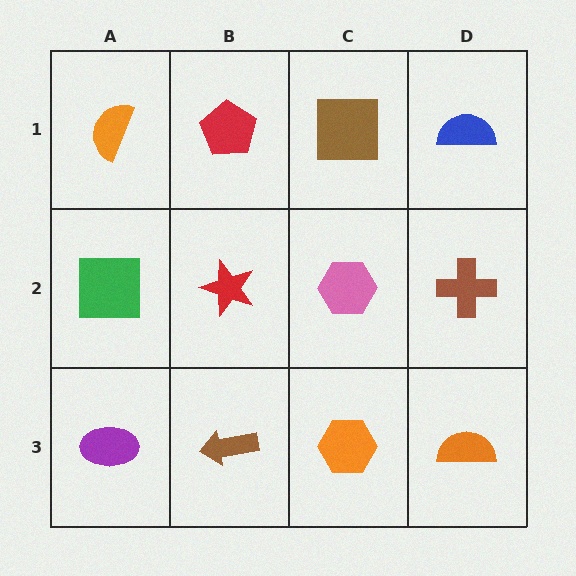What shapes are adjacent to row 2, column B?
A red pentagon (row 1, column B), a brown arrow (row 3, column B), a green square (row 2, column A), a pink hexagon (row 2, column C).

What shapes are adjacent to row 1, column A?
A green square (row 2, column A), a red pentagon (row 1, column B).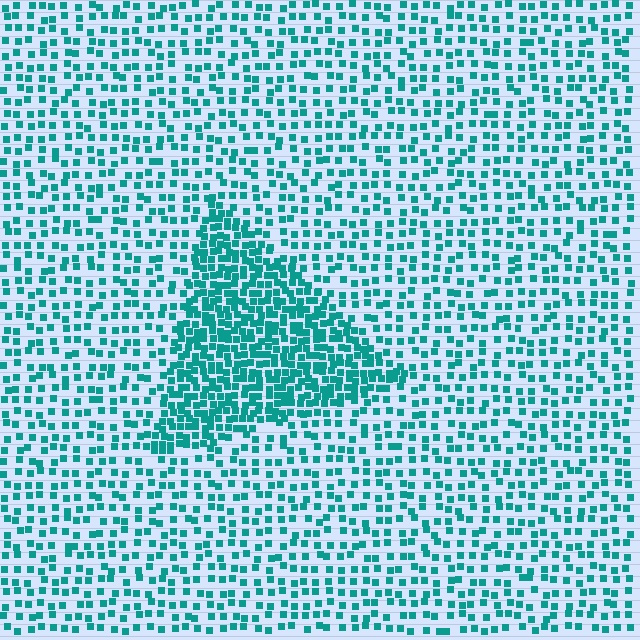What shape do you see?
I see a triangle.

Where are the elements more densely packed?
The elements are more densely packed inside the triangle boundary.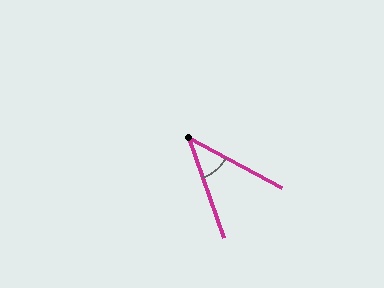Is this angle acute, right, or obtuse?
It is acute.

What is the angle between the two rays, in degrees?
Approximately 42 degrees.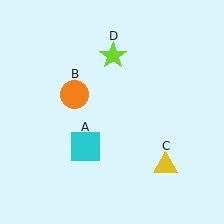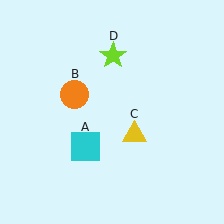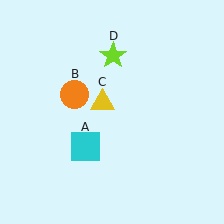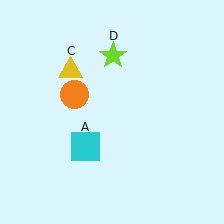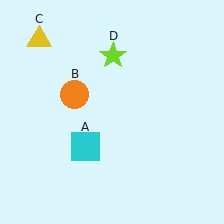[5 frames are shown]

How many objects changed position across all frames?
1 object changed position: yellow triangle (object C).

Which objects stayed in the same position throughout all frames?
Cyan square (object A) and orange circle (object B) and lime star (object D) remained stationary.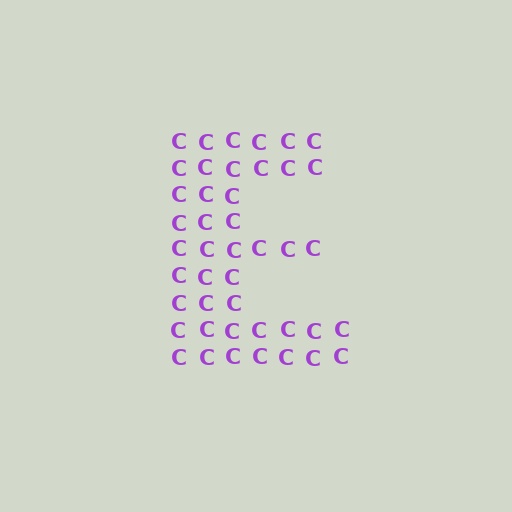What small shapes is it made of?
It is made of small letter C's.